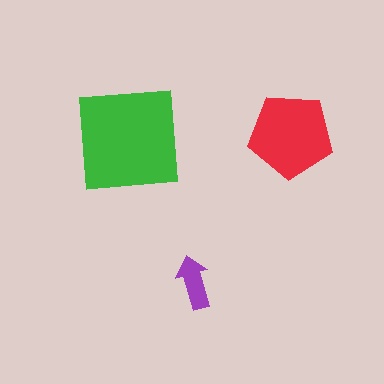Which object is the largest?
The green square.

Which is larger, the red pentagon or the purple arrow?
The red pentagon.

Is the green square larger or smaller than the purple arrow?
Larger.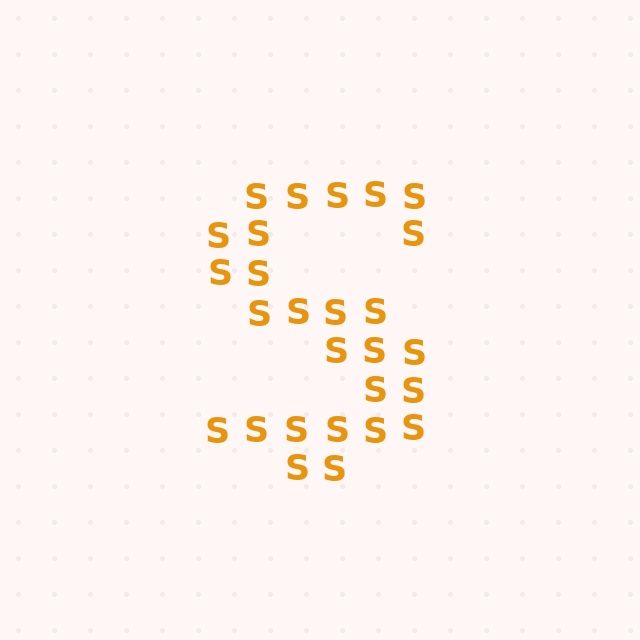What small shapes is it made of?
It is made of small letter S's.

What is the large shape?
The large shape is the letter S.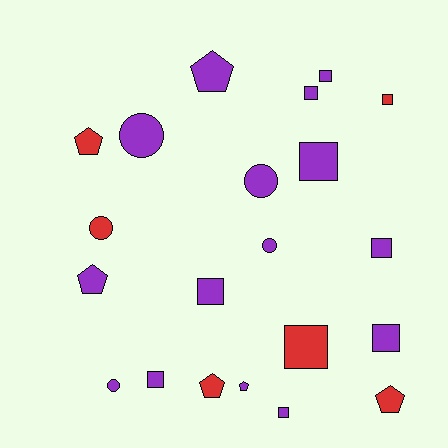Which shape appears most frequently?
Square, with 10 objects.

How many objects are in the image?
There are 21 objects.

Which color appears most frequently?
Purple, with 15 objects.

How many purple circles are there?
There are 4 purple circles.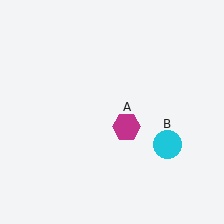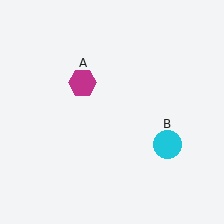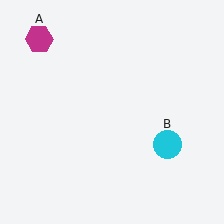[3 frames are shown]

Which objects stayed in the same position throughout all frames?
Cyan circle (object B) remained stationary.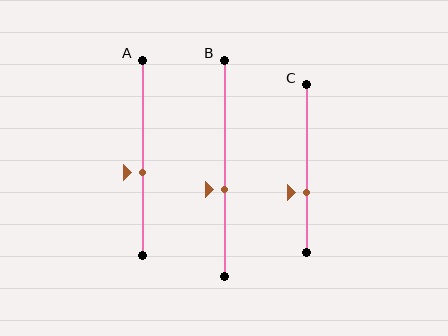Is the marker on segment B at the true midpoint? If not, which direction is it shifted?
No, the marker on segment B is shifted downward by about 10% of the segment length.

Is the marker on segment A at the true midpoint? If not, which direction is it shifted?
No, the marker on segment A is shifted downward by about 8% of the segment length.